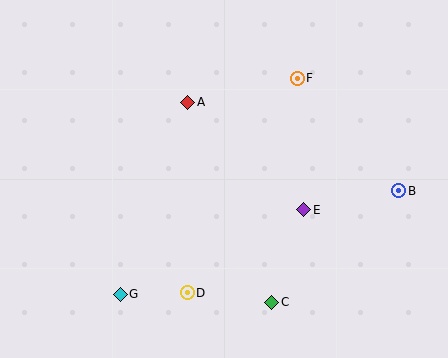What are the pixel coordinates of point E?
Point E is at (304, 210).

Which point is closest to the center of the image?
Point A at (188, 102) is closest to the center.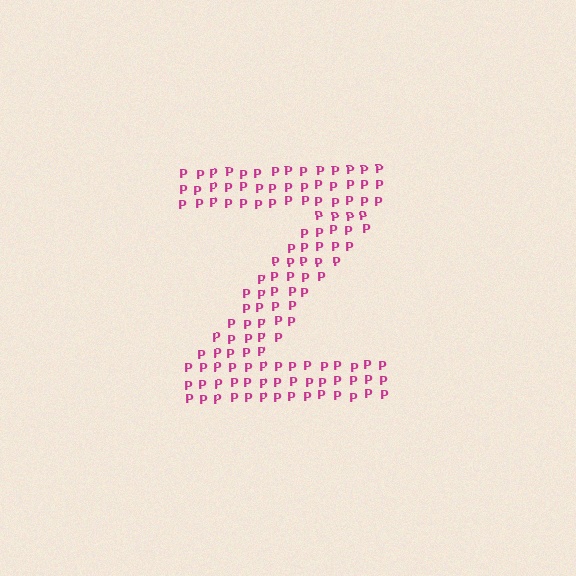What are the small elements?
The small elements are letter P's.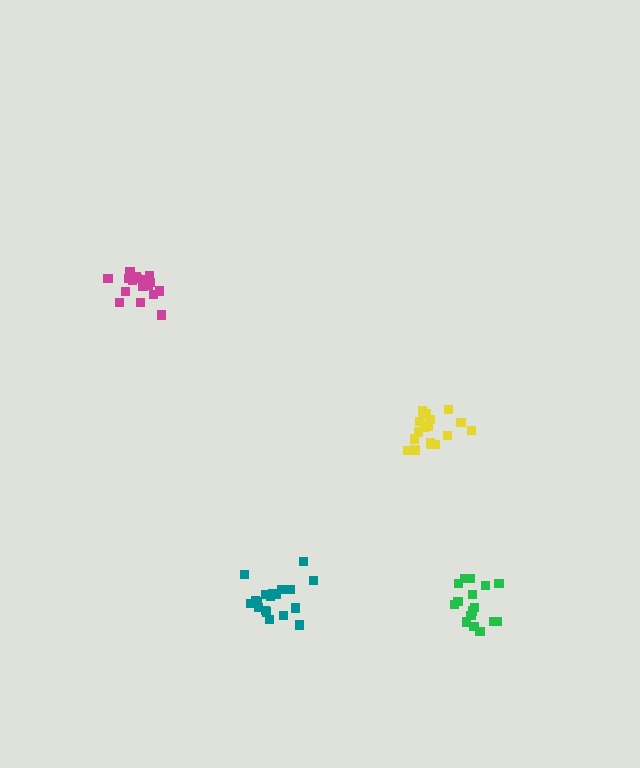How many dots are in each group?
Group 1: 16 dots, Group 2: 20 dots, Group 3: 19 dots, Group 4: 17 dots (72 total).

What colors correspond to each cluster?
The clusters are colored: green, yellow, teal, magenta.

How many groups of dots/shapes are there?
There are 4 groups.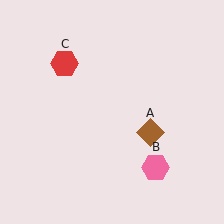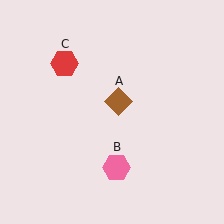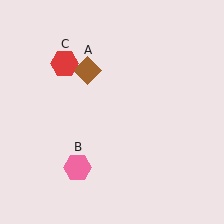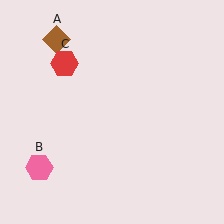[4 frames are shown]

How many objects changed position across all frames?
2 objects changed position: brown diamond (object A), pink hexagon (object B).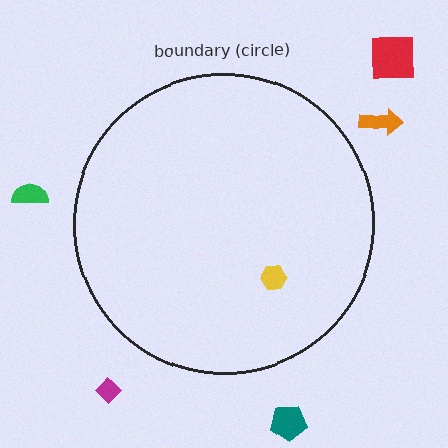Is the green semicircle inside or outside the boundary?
Outside.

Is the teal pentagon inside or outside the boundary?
Outside.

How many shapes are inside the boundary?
1 inside, 5 outside.